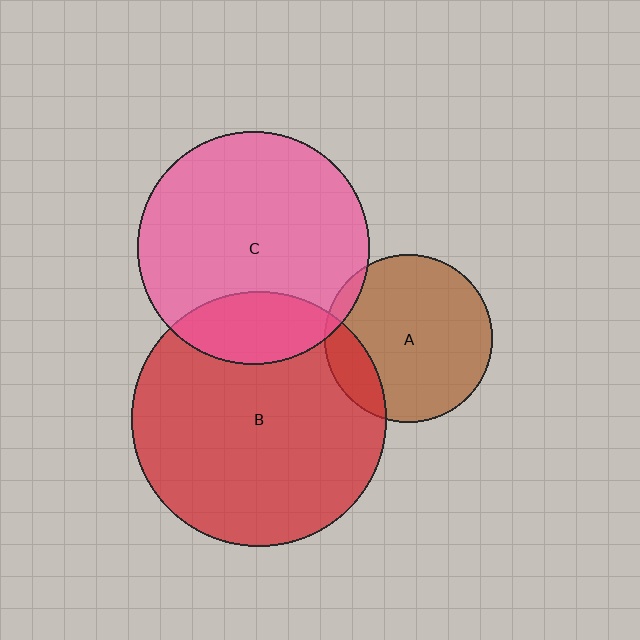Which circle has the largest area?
Circle B (red).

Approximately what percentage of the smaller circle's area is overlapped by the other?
Approximately 15%.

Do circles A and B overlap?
Yes.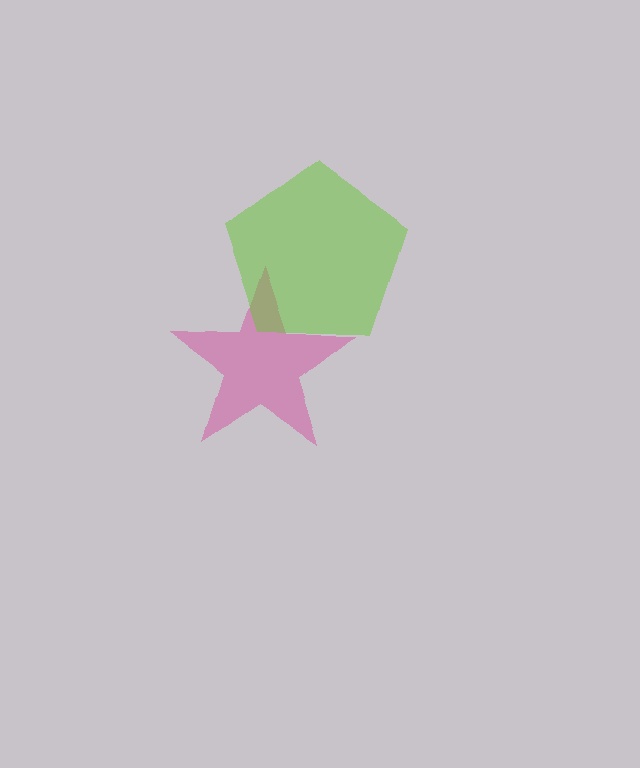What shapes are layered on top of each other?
The layered shapes are: a magenta star, a lime pentagon.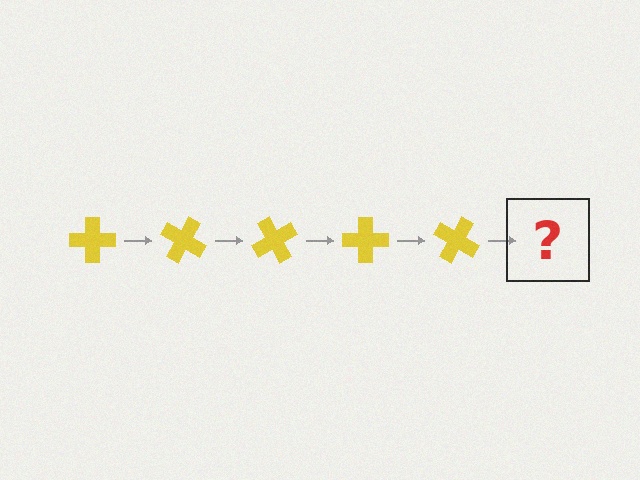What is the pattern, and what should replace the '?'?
The pattern is that the cross rotates 30 degrees each step. The '?' should be a yellow cross rotated 150 degrees.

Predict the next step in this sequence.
The next step is a yellow cross rotated 150 degrees.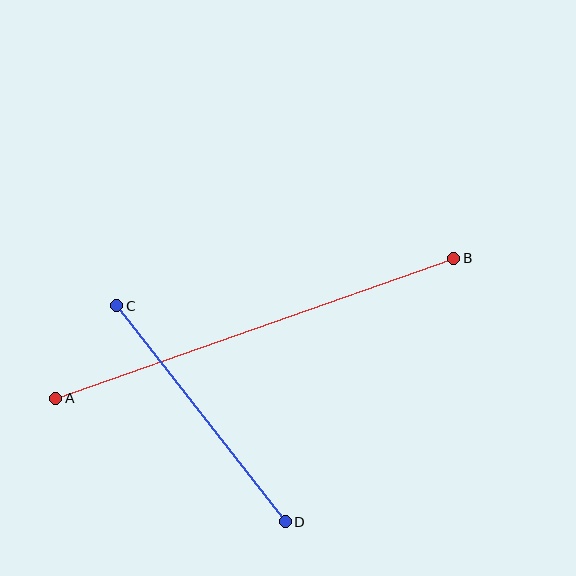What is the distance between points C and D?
The distance is approximately 274 pixels.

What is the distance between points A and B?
The distance is approximately 422 pixels.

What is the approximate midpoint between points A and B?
The midpoint is at approximately (255, 328) pixels.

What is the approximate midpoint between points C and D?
The midpoint is at approximately (201, 414) pixels.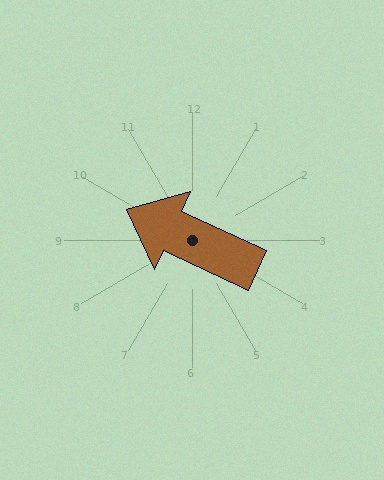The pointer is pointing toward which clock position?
Roughly 10 o'clock.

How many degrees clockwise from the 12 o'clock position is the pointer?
Approximately 295 degrees.